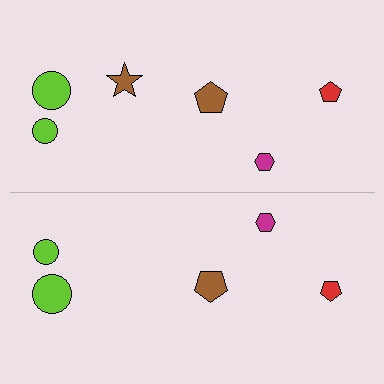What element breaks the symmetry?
A brown star is missing from the bottom side.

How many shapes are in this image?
There are 11 shapes in this image.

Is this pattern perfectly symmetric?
No, the pattern is not perfectly symmetric. A brown star is missing from the bottom side.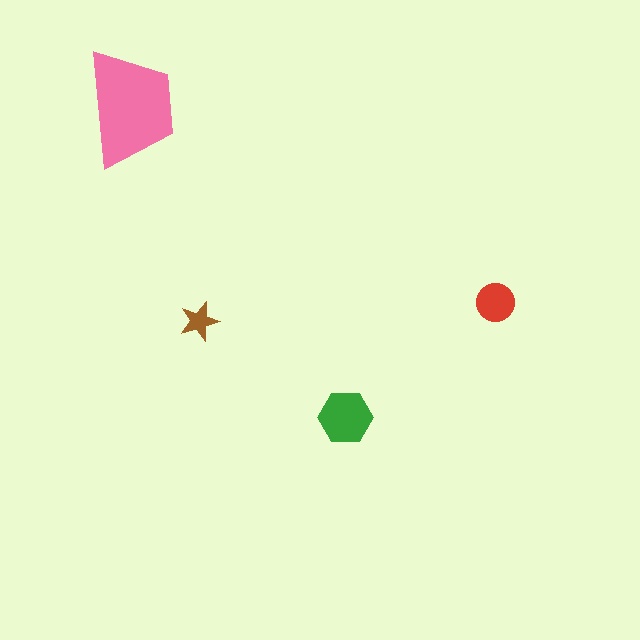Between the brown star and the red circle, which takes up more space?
The red circle.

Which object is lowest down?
The green hexagon is bottommost.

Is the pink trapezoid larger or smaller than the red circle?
Larger.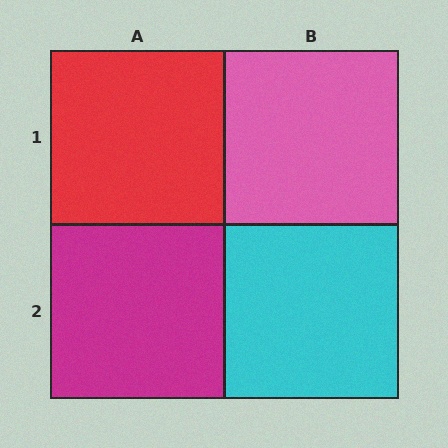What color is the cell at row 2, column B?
Cyan.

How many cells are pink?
1 cell is pink.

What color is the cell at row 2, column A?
Magenta.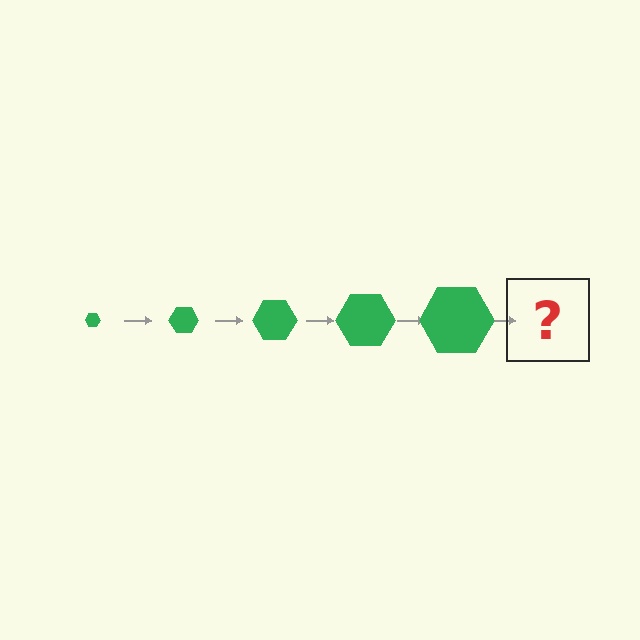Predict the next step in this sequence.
The next step is a green hexagon, larger than the previous one.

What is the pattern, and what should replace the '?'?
The pattern is that the hexagon gets progressively larger each step. The '?' should be a green hexagon, larger than the previous one.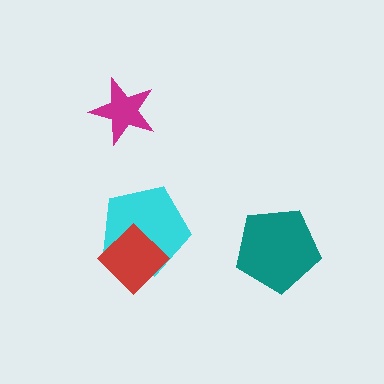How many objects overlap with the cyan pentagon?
1 object overlaps with the cyan pentagon.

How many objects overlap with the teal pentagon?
0 objects overlap with the teal pentagon.